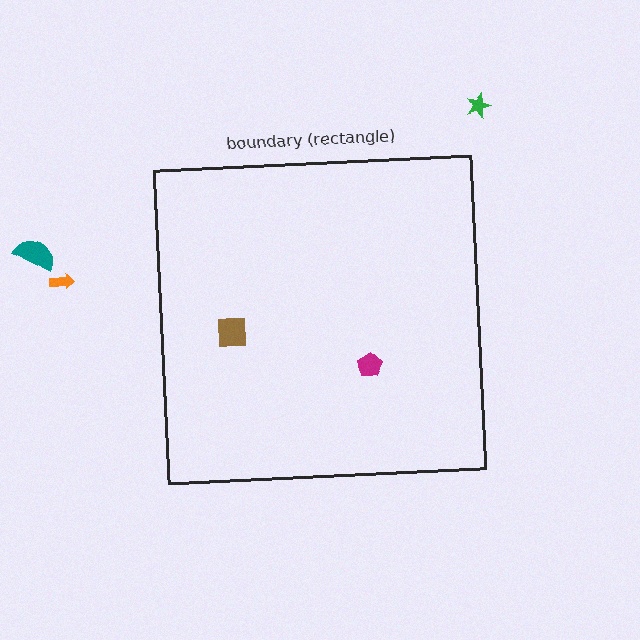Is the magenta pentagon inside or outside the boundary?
Inside.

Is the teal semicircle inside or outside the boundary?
Outside.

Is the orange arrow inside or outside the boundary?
Outside.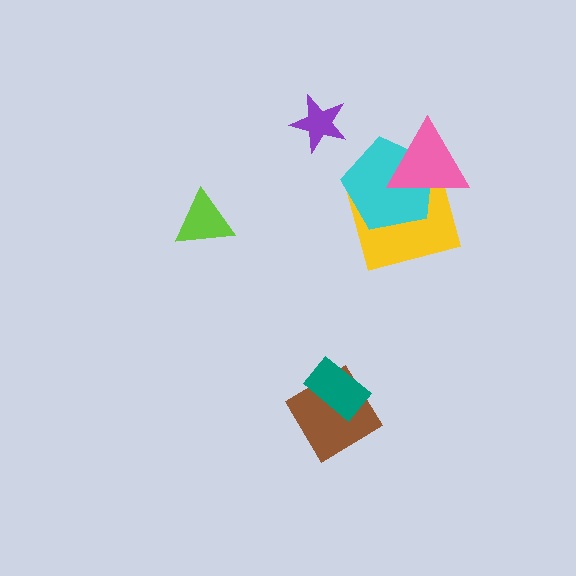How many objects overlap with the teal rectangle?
1 object overlaps with the teal rectangle.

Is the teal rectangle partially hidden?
No, no other shape covers it.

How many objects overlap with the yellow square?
2 objects overlap with the yellow square.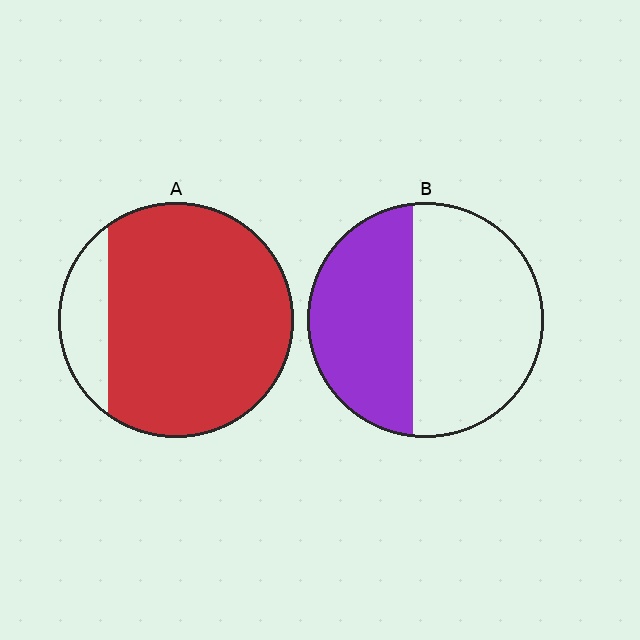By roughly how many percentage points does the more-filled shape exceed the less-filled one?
By roughly 40 percentage points (A over B).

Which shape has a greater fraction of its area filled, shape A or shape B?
Shape A.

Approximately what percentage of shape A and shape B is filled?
A is approximately 85% and B is approximately 45%.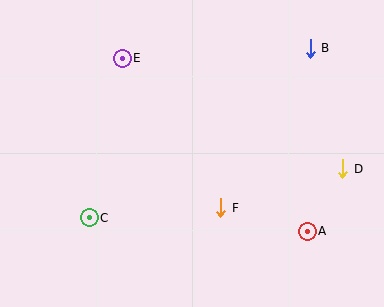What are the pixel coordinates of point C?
Point C is at (89, 218).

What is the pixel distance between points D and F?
The distance between D and F is 128 pixels.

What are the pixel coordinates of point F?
Point F is at (221, 208).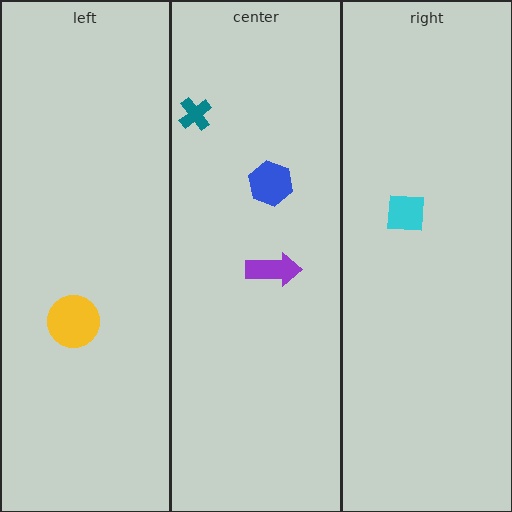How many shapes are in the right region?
1.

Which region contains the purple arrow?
The center region.